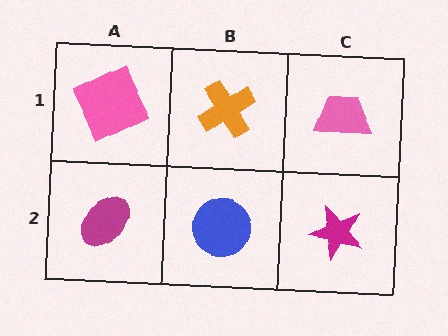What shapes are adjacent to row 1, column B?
A blue circle (row 2, column B), a pink square (row 1, column A), a pink trapezoid (row 1, column C).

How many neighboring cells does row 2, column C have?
2.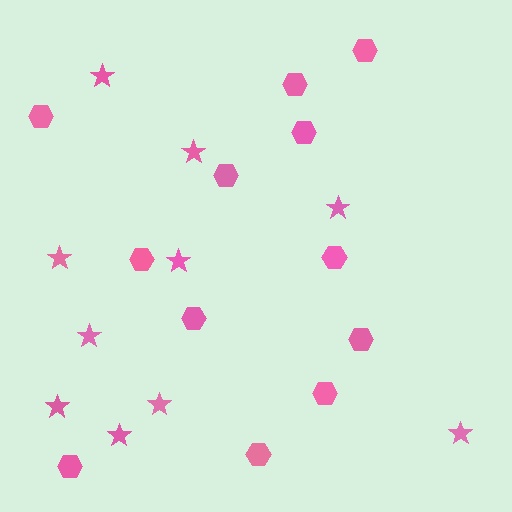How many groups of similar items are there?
There are 2 groups: one group of hexagons (12) and one group of stars (10).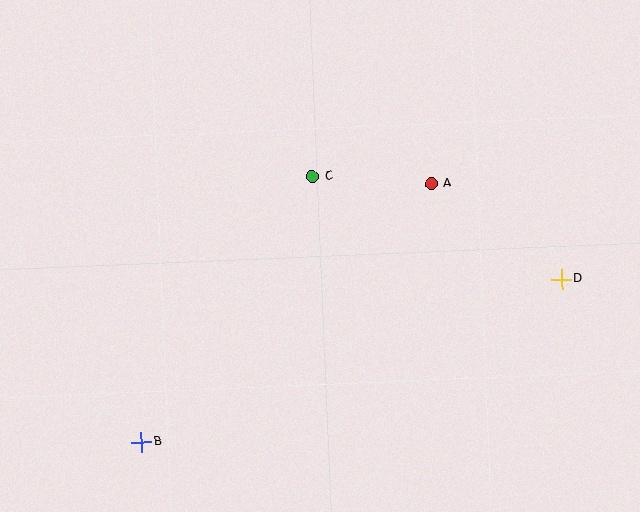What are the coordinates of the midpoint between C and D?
The midpoint between C and D is at (437, 228).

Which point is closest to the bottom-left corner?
Point B is closest to the bottom-left corner.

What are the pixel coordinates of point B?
Point B is at (141, 442).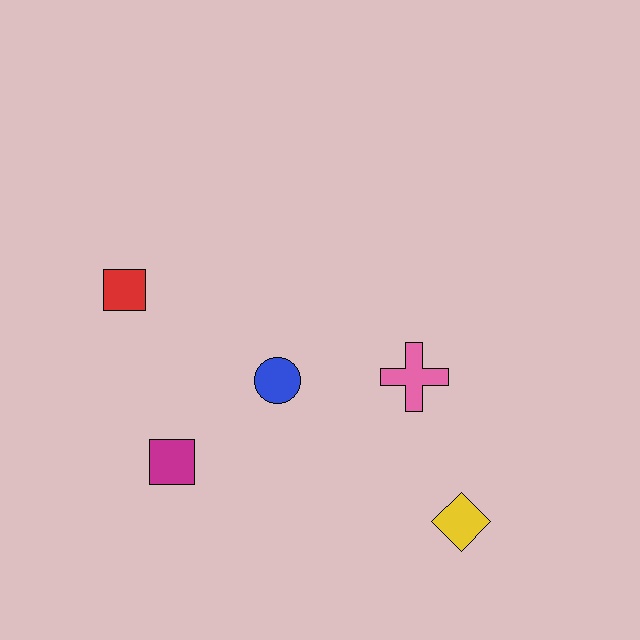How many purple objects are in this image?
There are no purple objects.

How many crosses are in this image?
There is 1 cross.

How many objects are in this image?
There are 5 objects.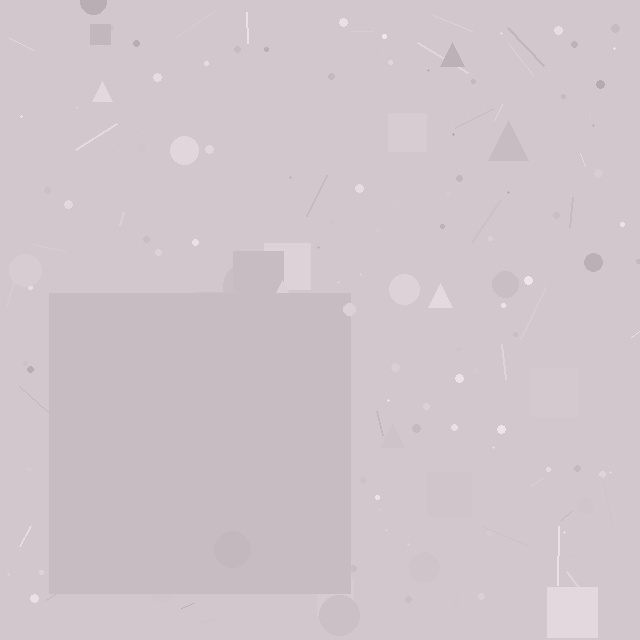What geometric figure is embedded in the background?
A square is embedded in the background.